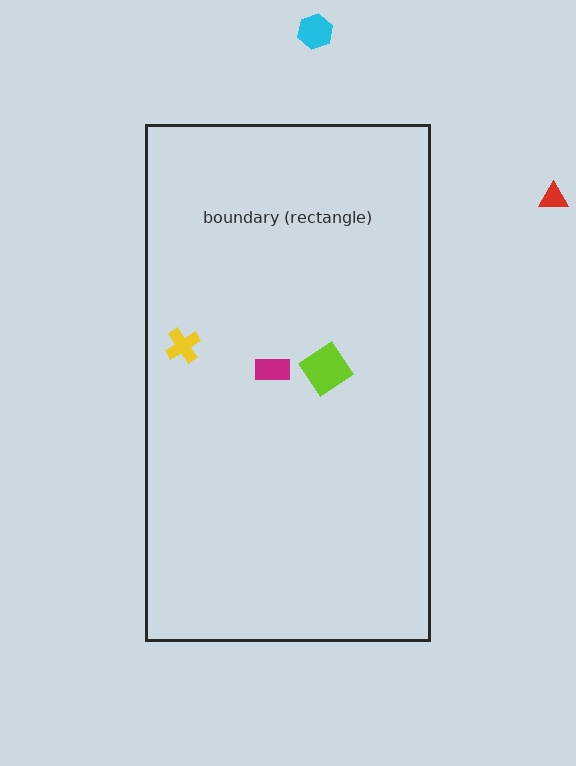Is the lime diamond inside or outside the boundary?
Inside.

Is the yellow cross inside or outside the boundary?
Inside.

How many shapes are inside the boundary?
3 inside, 2 outside.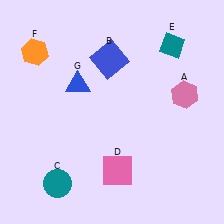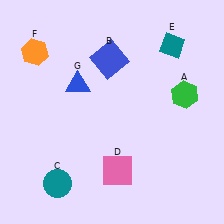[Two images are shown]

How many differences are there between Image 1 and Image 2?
There is 1 difference between the two images.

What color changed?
The hexagon (A) changed from pink in Image 1 to green in Image 2.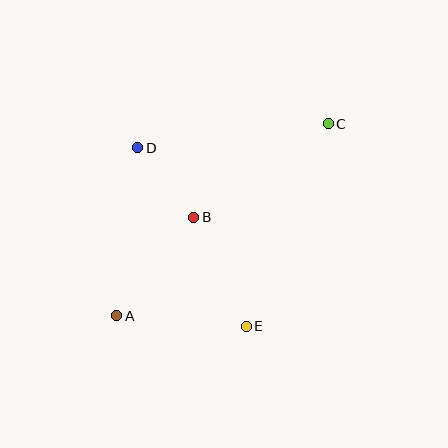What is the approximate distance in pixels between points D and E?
The distance between D and E is approximately 209 pixels.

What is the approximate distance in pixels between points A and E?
The distance between A and E is approximately 130 pixels.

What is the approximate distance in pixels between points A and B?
The distance between A and B is approximately 125 pixels.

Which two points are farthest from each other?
Points A and C are farthest from each other.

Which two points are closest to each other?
Points B and D are closest to each other.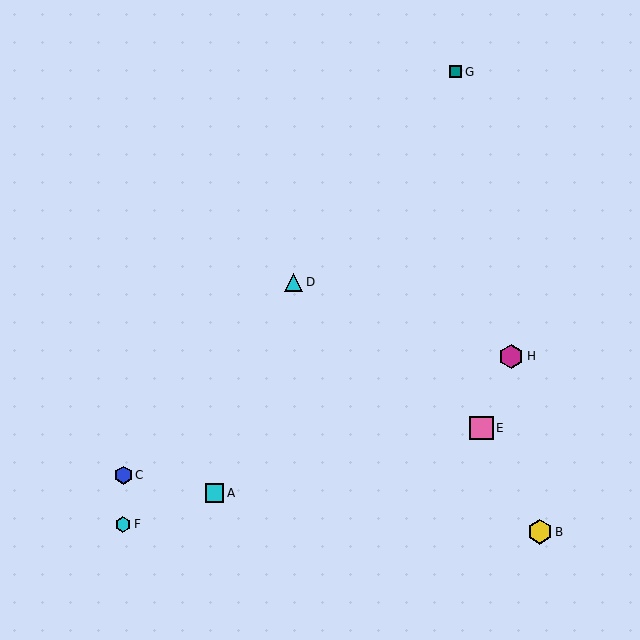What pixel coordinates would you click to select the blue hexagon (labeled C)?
Click at (123, 475) to select the blue hexagon C.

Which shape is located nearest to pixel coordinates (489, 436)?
The pink square (labeled E) at (481, 428) is nearest to that location.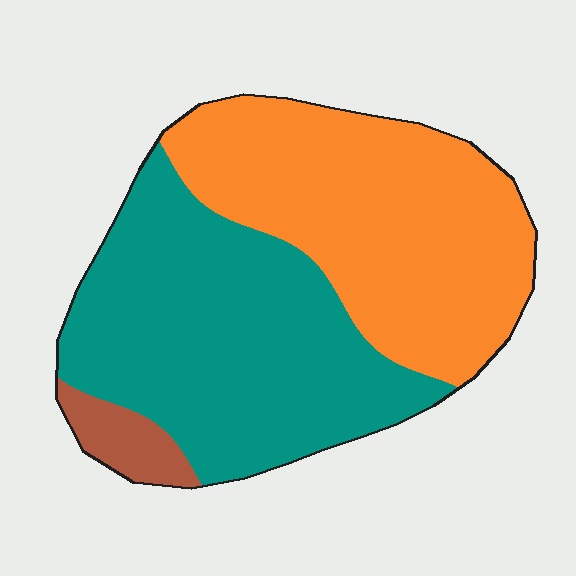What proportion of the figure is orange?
Orange covers roughly 45% of the figure.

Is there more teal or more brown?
Teal.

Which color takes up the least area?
Brown, at roughly 5%.